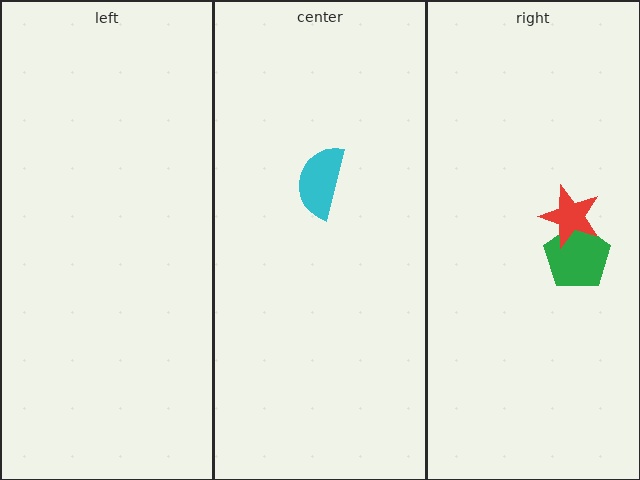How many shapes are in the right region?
2.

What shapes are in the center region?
The cyan semicircle.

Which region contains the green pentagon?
The right region.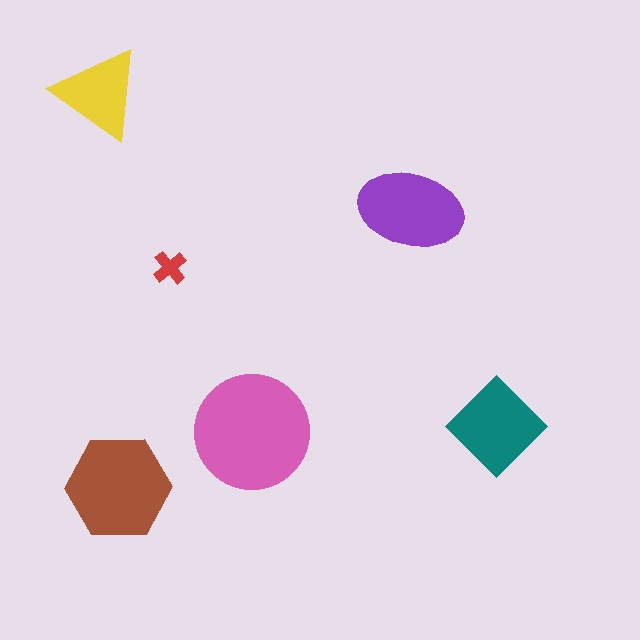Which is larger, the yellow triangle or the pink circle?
The pink circle.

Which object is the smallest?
The red cross.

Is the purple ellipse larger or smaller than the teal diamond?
Larger.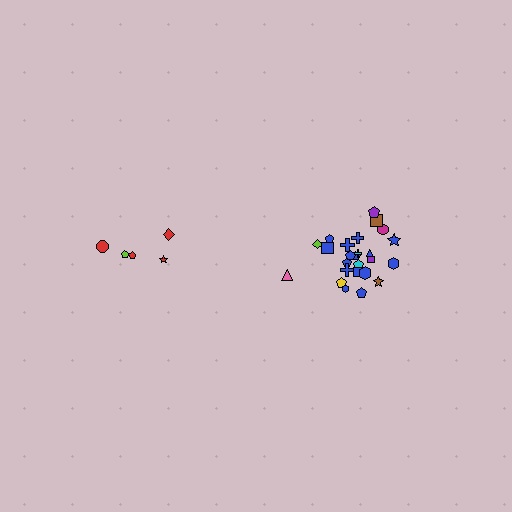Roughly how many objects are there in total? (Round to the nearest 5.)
Roughly 30 objects in total.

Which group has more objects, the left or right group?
The right group.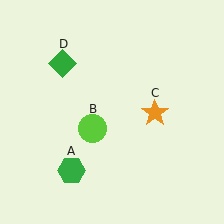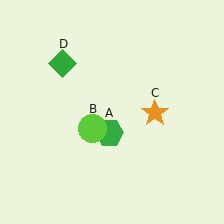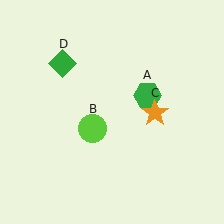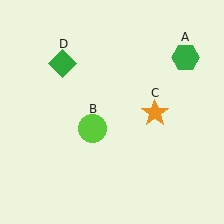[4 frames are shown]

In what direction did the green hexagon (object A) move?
The green hexagon (object A) moved up and to the right.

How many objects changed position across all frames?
1 object changed position: green hexagon (object A).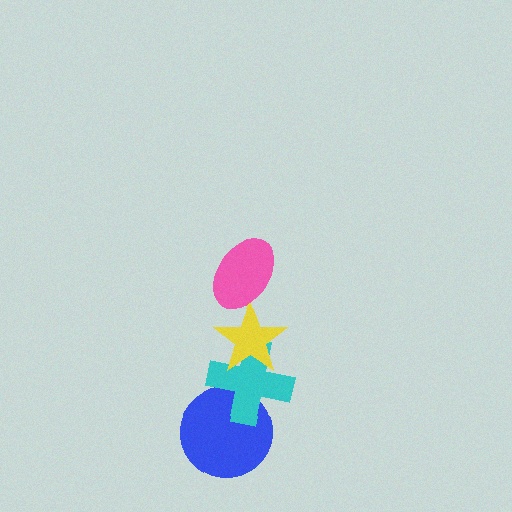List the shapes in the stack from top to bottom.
From top to bottom: the pink ellipse, the yellow star, the cyan cross, the blue circle.